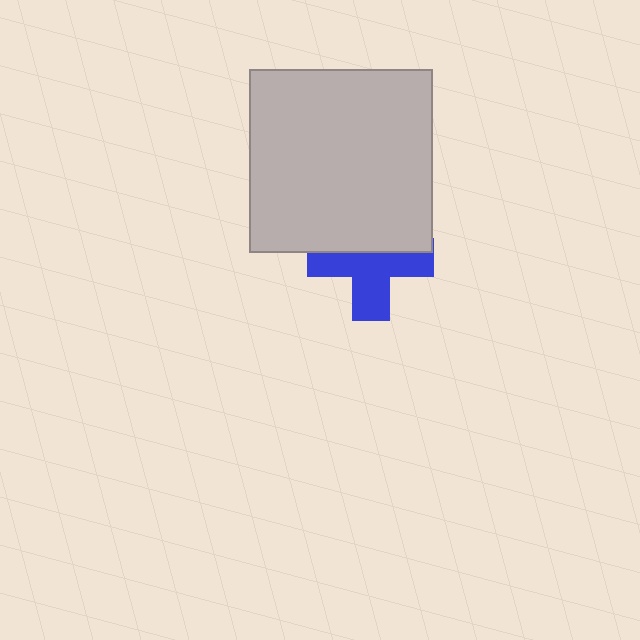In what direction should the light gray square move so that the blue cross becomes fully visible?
The light gray square should move up. That is the shortest direction to clear the overlap and leave the blue cross fully visible.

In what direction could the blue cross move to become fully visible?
The blue cross could move down. That would shift it out from behind the light gray square entirely.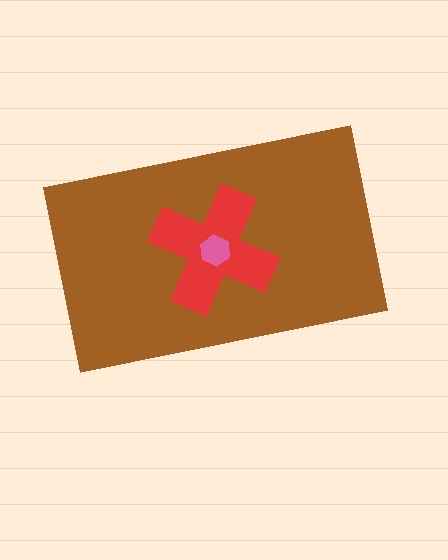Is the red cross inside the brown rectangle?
Yes.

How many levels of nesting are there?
3.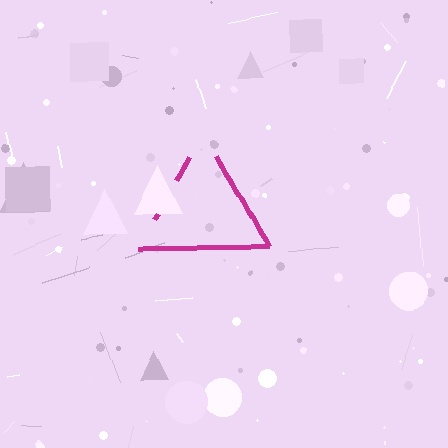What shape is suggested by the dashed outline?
The dashed outline suggests a triangle.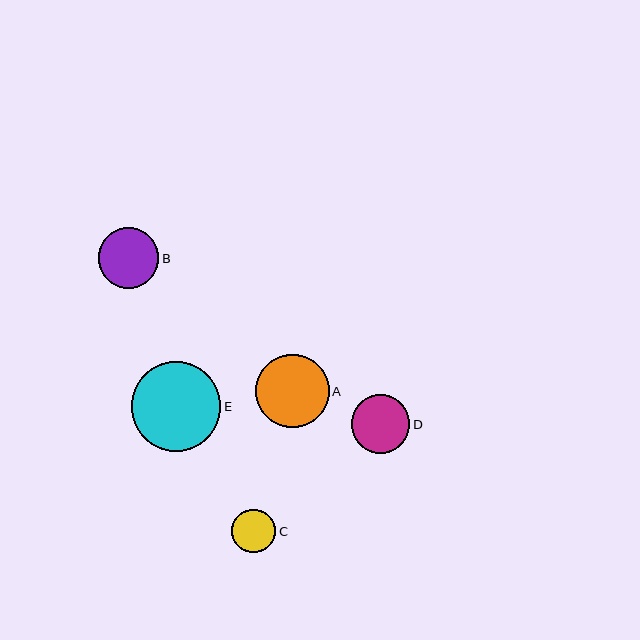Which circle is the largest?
Circle E is the largest with a size of approximately 90 pixels.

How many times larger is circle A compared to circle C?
Circle A is approximately 1.7 times the size of circle C.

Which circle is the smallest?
Circle C is the smallest with a size of approximately 44 pixels.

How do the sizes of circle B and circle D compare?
Circle B and circle D are approximately the same size.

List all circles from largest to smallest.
From largest to smallest: E, A, B, D, C.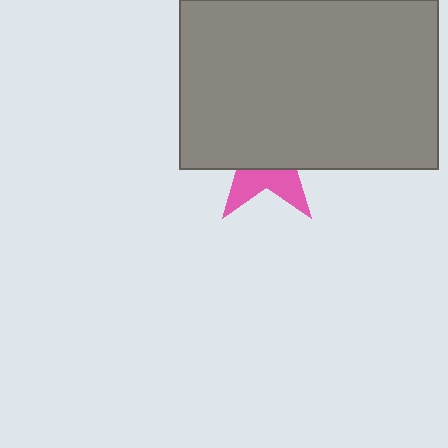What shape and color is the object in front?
The object in front is a gray rectangle.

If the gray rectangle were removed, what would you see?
You would see the complete pink star.